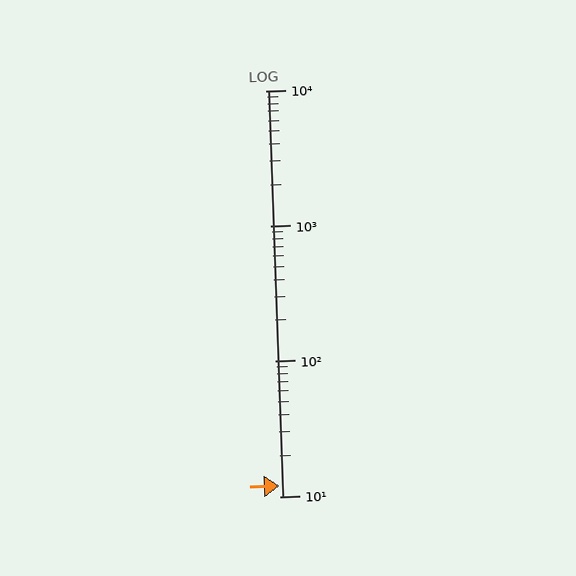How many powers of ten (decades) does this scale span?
The scale spans 3 decades, from 10 to 10000.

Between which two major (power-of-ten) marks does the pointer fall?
The pointer is between 10 and 100.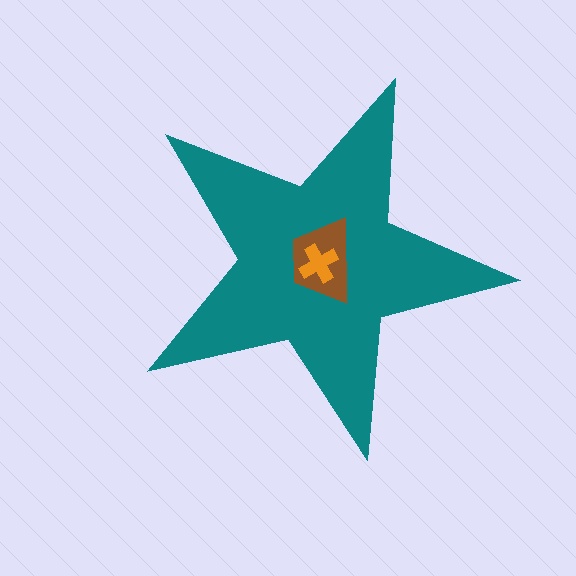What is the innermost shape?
The orange cross.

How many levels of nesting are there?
3.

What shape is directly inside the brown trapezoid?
The orange cross.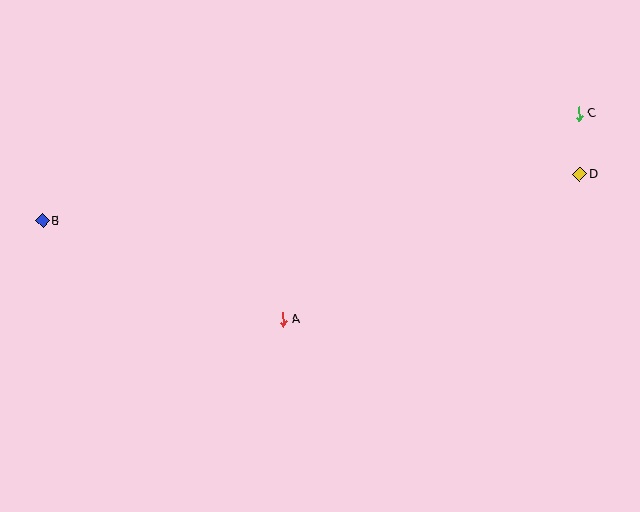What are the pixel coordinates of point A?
Point A is at (283, 319).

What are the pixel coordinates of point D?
Point D is at (580, 174).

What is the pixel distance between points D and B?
The distance between D and B is 539 pixels.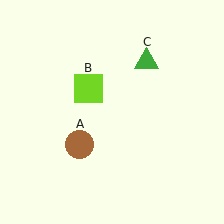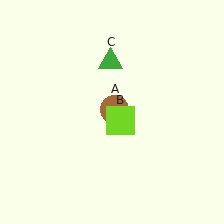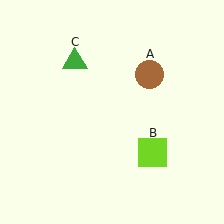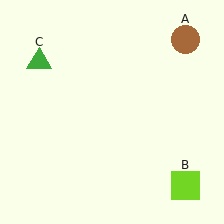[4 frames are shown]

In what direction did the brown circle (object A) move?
The brown circle (object A) moved up and to the right.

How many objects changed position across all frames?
3 objects changed position: brown circle (object A), lime square (object B), green triangle (object C).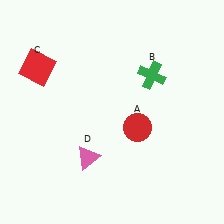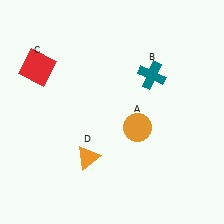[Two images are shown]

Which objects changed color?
A changed from red to orange. B changed from green to teal. D changed from pink to orange.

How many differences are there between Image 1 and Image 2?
There are 3 differences between the two images.